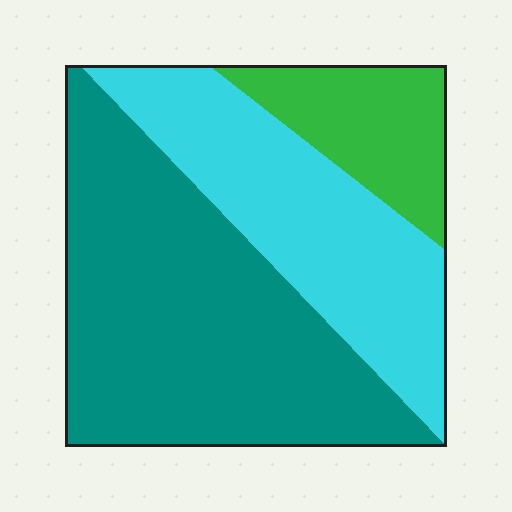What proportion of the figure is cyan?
Cyan takes up between a sixth and a third of the figure.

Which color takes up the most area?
Teal, at roughly 50%.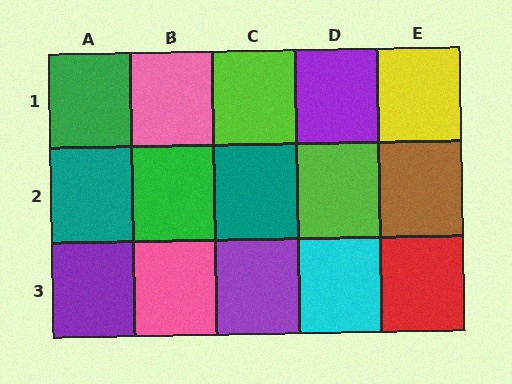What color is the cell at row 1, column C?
Lime.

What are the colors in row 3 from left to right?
Purple, pink, purple, cyan, red.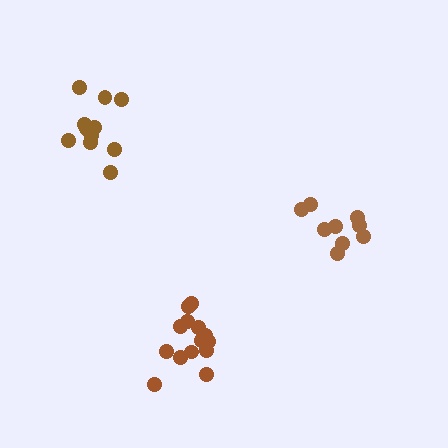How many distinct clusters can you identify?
There are 3 distinct clusters.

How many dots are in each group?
Group 1: 14 dots, Group 2: 12 dots, Group 3: 9 dots (35 total).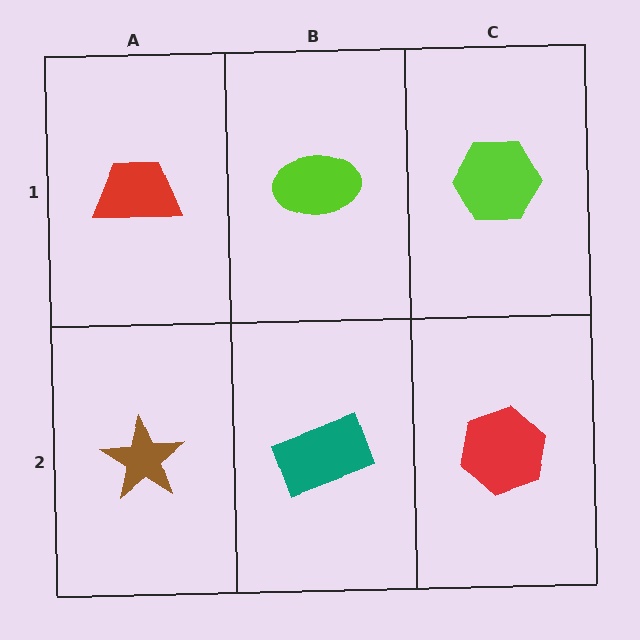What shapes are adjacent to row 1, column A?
A brown star (row 2, column A), a lime ellipse (row 1, column B).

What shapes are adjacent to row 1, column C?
A red hexagon (row 2, column C), a lime ellipse (row 1, column B).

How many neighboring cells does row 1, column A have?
2.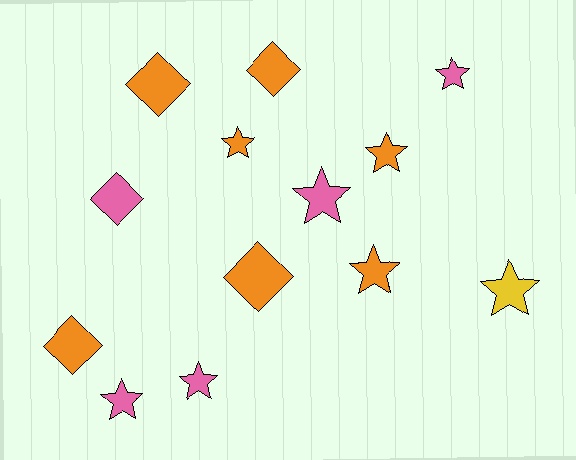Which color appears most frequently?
Orange, with 7 objects.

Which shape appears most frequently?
Star, with 8 objects.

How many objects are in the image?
There are 13 objects.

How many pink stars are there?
There are 4 pink stars.